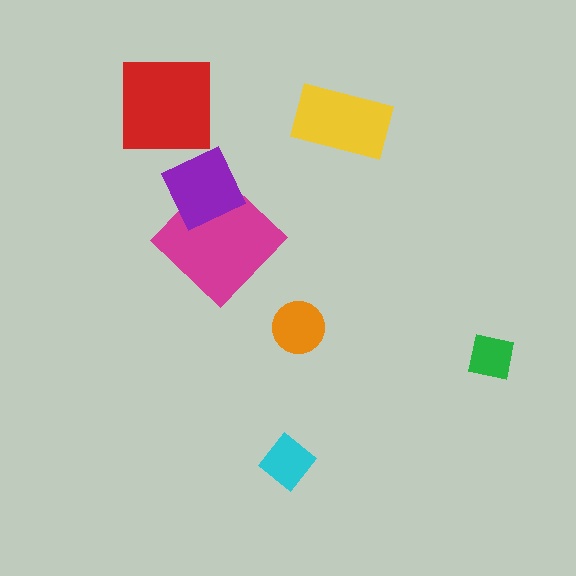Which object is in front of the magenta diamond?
The purple diamond is in front of the magenta diamond.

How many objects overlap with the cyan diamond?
0 objects overlap with the cyan diamond.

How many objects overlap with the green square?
0 objects overlap with the green square.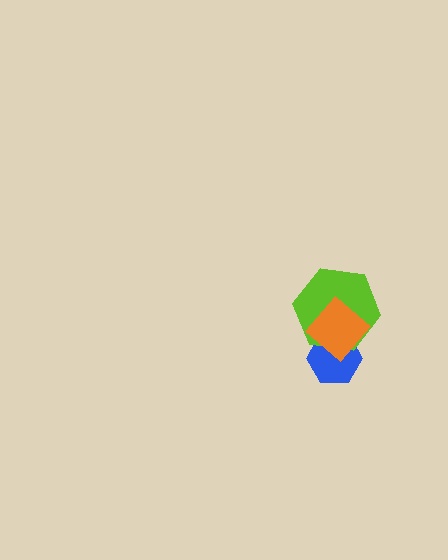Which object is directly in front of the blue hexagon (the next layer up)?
The lime hexagon is directly in front of the blue hexagon.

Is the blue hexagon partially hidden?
Yes, it is partially covered by another shape.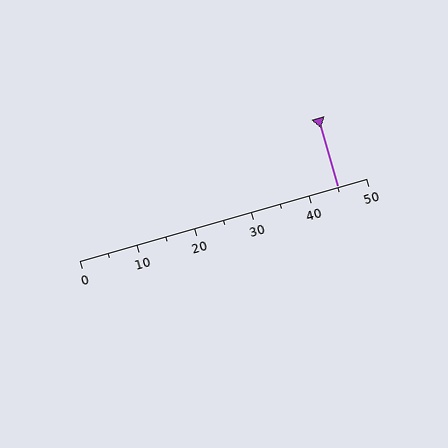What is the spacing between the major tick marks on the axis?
The major ticks are spaced 10 apart.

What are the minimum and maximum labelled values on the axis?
The axis runs from 0 to 50.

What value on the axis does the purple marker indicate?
The marker indicates approximately 45.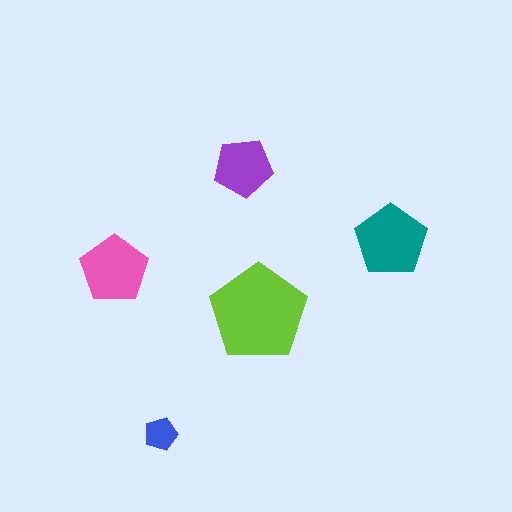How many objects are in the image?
There are 5 objects in the image.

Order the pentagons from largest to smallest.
the lime one, the teal one, the pink one, the purple one, the blue one.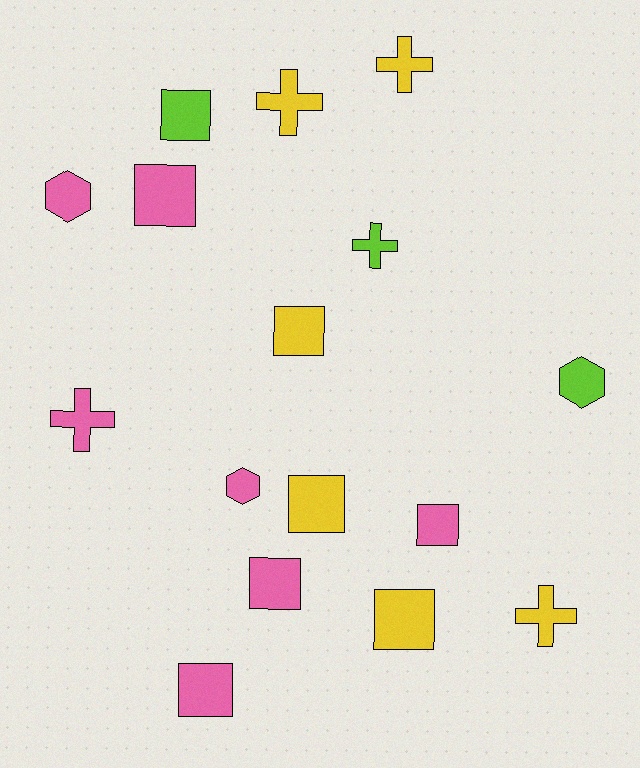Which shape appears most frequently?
Square, with 8 objects.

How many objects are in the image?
There are 16 objects.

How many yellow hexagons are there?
There are no yellow hexagons.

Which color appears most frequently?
Pink, with 7 objects.